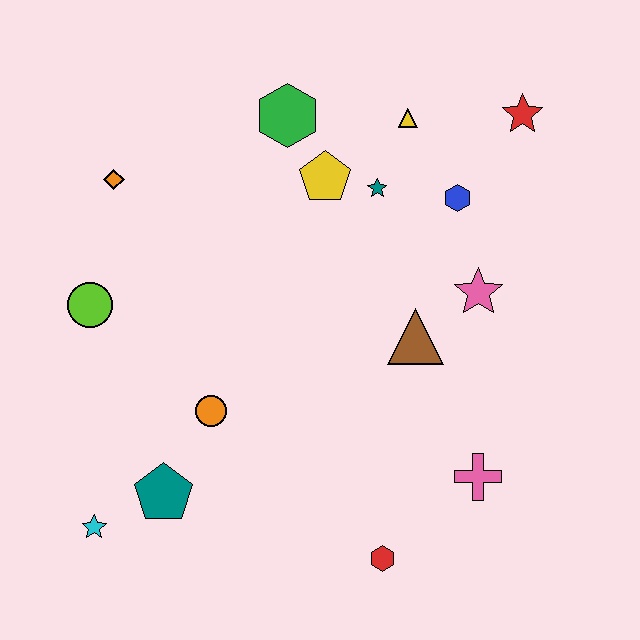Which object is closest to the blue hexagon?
The teal star is closest to the blue hexagon.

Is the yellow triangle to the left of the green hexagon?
No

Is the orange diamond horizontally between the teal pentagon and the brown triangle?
No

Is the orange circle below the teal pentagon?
No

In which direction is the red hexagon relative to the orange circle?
The red hexagon is to the right of the orange circle.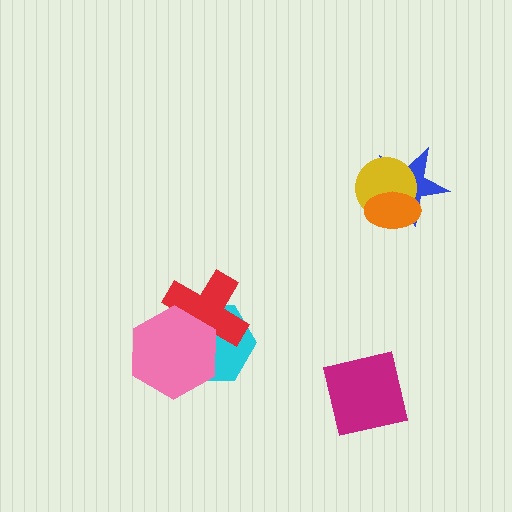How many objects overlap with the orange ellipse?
2 objects overlap with the orange ellipse.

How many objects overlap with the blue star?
2 objects overlap with the blue star.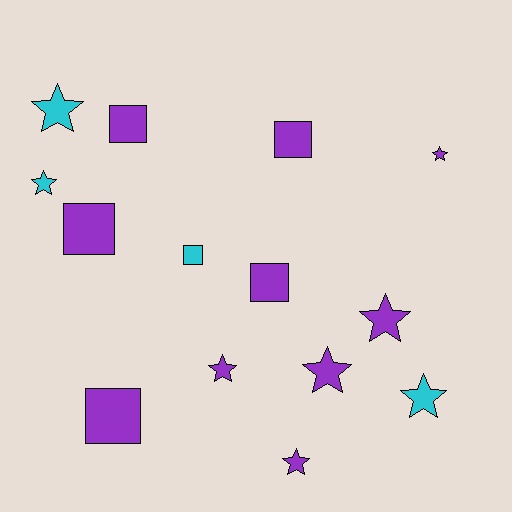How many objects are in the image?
There are 14 objects.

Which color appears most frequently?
Purple, with 10 objects.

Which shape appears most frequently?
Star, with 8 objects.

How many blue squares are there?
There are no blue squares.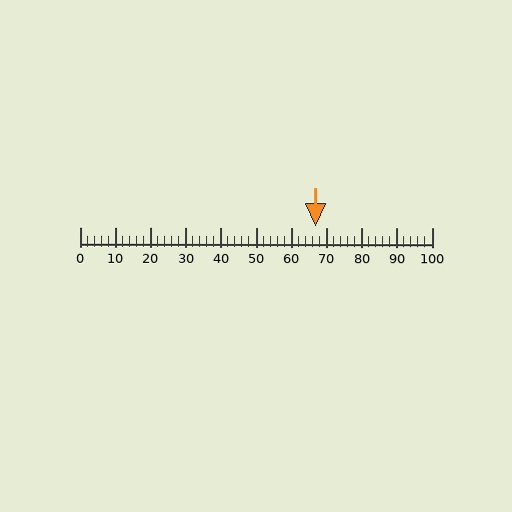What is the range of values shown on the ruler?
The ruler shows values from 0 to 100.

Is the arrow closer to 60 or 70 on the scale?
The arrow is closer to 70.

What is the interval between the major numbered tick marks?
The major tick marks are spaced 10 units apart.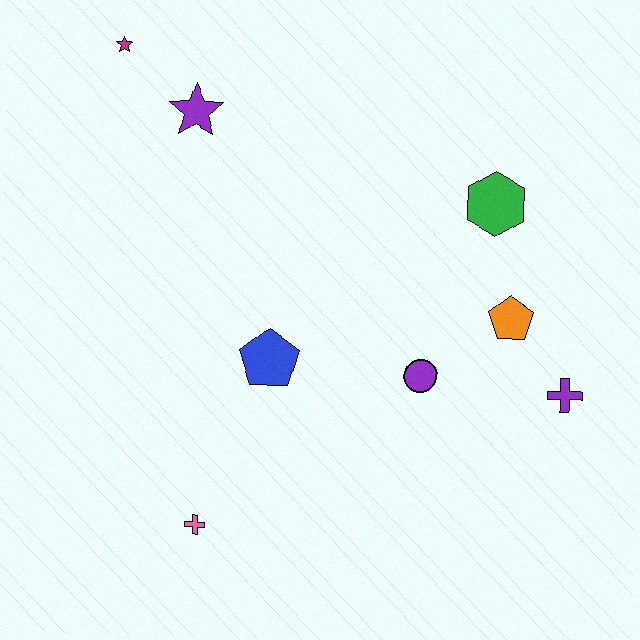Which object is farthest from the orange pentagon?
The magenta star is farthest from the orange pentagon.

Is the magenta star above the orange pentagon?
Yes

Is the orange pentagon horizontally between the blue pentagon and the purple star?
No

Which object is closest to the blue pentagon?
The purple circle is closest to the blue pentagon.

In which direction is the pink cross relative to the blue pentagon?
The pink cross is below the blue pentagon.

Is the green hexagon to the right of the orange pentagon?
No